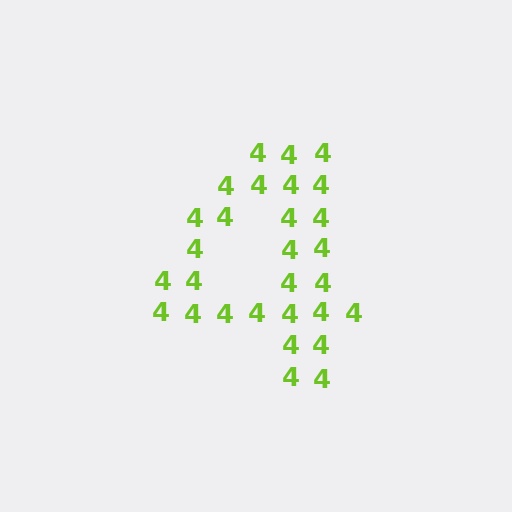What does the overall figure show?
The overall figure shows the digit 4.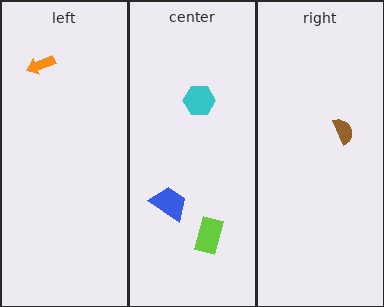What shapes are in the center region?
The cyan hexagon, the blue trapezoid, the lime rectangle.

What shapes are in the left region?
The orange arrow.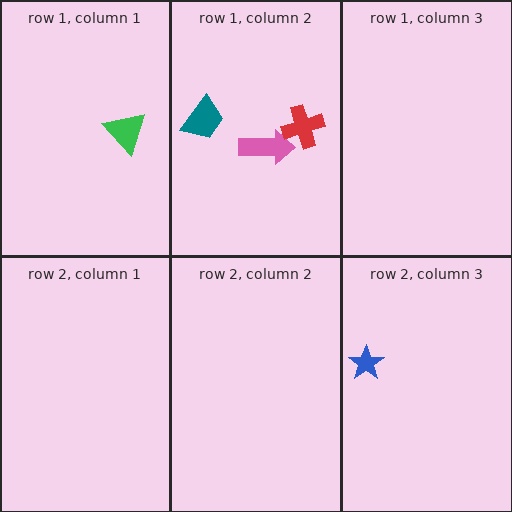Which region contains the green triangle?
The row 1, column 1 region.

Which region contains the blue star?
The row 2, column 3 region.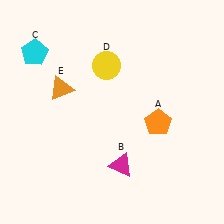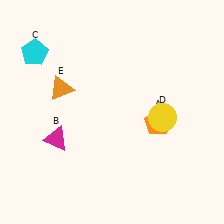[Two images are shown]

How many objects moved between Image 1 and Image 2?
2 objects moved between the two images.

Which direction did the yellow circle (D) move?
The yellow circle (D) moved right.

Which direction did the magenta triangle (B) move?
The magenta triangle (B) moved left.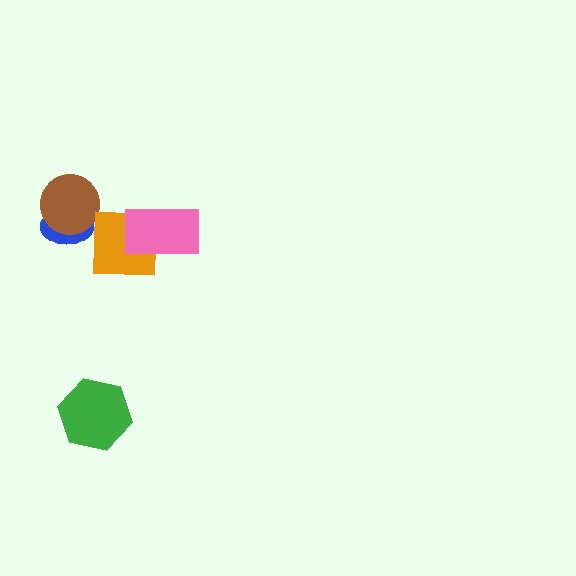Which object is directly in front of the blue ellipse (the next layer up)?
The brown circle is directly in front of the blue ellipse.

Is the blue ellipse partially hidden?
Yes, it is partially covered by another shape.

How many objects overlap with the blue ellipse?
2 objects overlap with the blue ellipse.